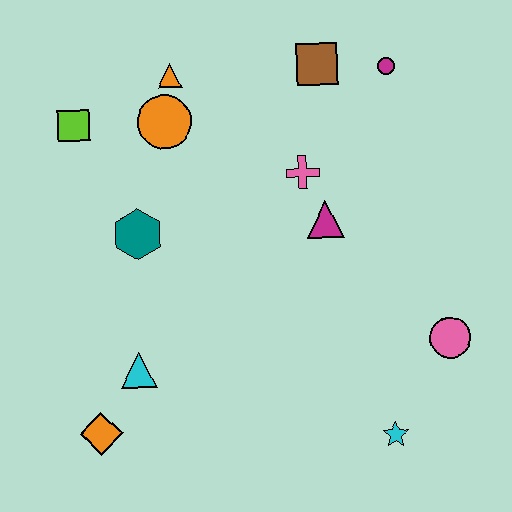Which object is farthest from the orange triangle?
The cyan star is farthest from the orange triangle.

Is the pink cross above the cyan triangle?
Yes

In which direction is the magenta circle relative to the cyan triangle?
The magenta circle is above the cyan triangle.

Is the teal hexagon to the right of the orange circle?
No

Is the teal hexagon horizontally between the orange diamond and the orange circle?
Yes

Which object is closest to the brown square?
The magenta circle is closest to the brown square.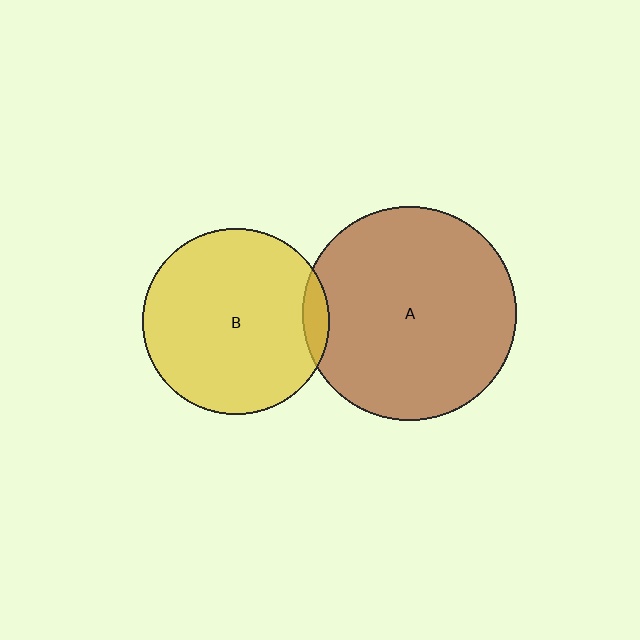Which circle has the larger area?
Circle A (brown).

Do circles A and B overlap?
Yes.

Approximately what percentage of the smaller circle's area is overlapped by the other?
Approximately 5%.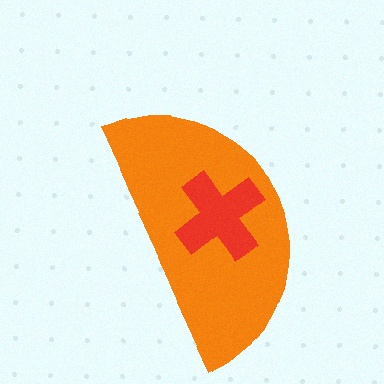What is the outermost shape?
The orange semicircle.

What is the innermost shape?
The red cross.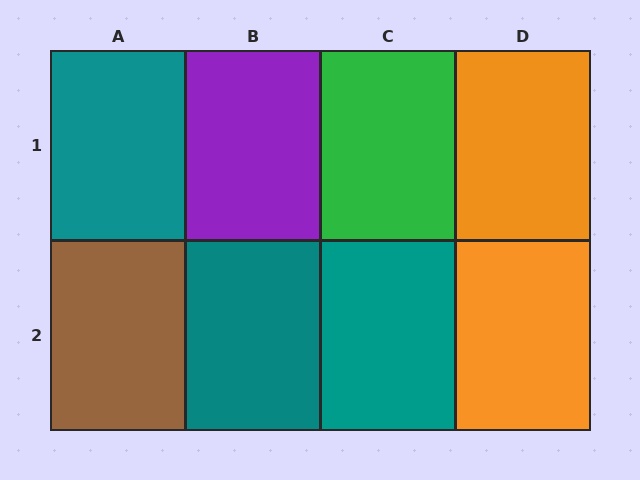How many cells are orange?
2 cells are orange.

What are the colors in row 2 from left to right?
Brown, teal, teal, orange.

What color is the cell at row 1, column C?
Green.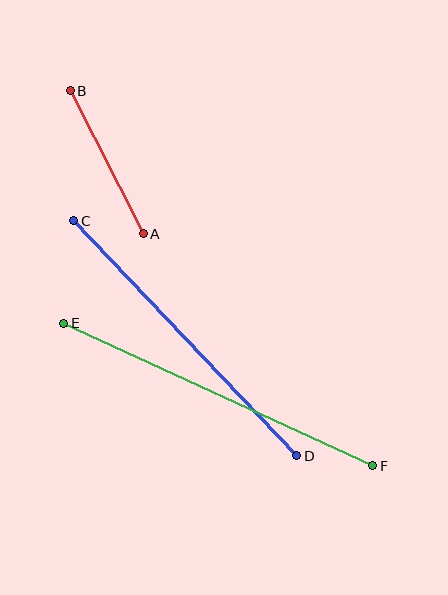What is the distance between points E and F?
The distance is approximately 340 pixels.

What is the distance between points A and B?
The distance is approximately 161 pixels.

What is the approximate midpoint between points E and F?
The midpoint is at approximately (218, 394) pixels.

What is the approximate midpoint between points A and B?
The midpoint is at approximately (107, 162) pixels.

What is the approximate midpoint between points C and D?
The midpoint is at approximately (185, 338) pixels.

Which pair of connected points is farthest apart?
Points E and F are farthest apart.